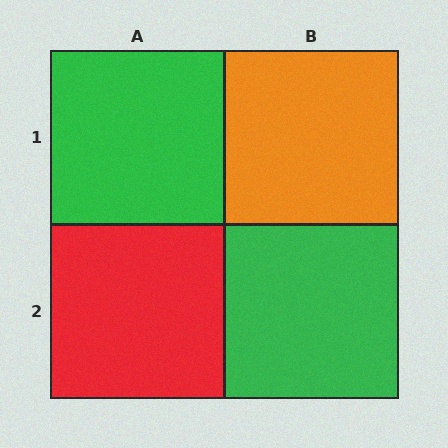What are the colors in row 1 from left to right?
Green, orange.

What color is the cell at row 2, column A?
Red.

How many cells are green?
2 cells are green.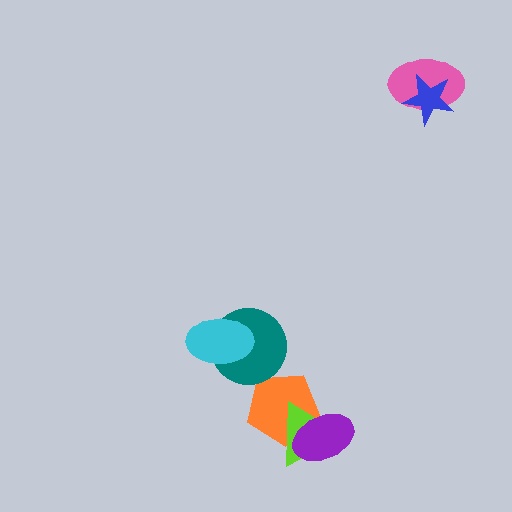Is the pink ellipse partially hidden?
Yes, it is partially covered by another shape.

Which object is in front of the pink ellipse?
The blue star is in front of the pink ellipse.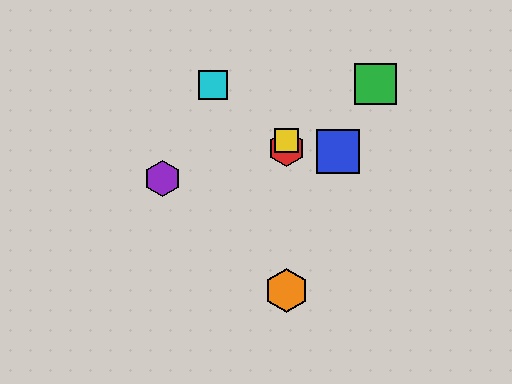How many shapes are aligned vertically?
3 shapes (the red hexagon, the yellow square, the orange hexagon) are aligned vertically.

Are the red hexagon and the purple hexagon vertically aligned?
No, the red hexagon is at x≈287 and the purple hexagon is at x≈162.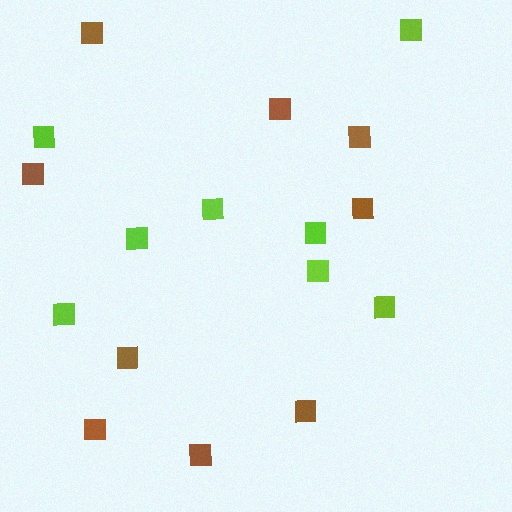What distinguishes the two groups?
There are 2 groups: one group of brown squares (9) and one group of lime squares (8).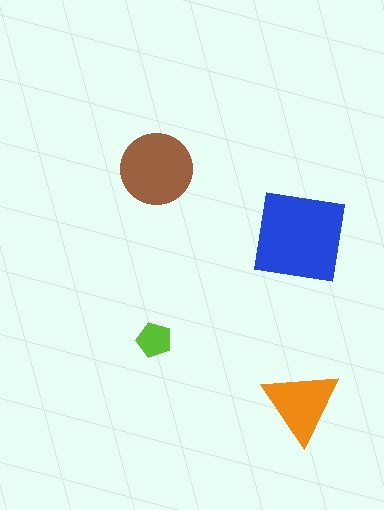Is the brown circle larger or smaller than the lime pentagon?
Larger.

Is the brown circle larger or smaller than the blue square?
Smaller.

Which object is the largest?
The blue square.